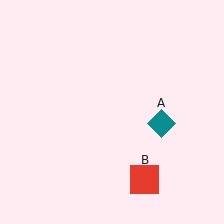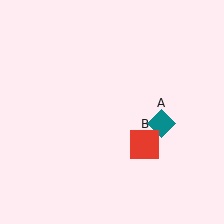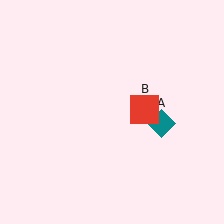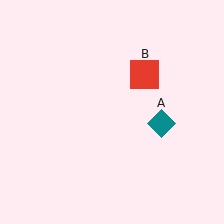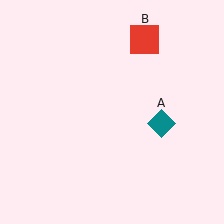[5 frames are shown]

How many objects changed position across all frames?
1 object changed position: red square (object B).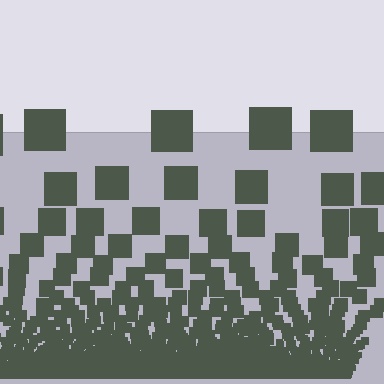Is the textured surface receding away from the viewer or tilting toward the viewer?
The surface appears to tilt toward the viewer. Texture elements get larger and sparser toward the top.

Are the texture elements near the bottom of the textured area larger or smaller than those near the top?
Smaller. The gradient is inverted — elements near the bottom are smaller and denser.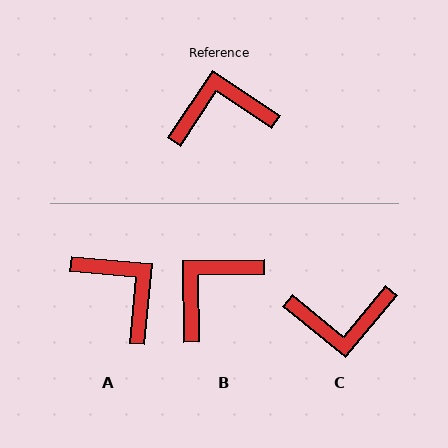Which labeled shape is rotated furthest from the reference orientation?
C, about 174 degrees away.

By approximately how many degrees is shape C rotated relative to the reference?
Approximately 174 degrees counter-clockwise.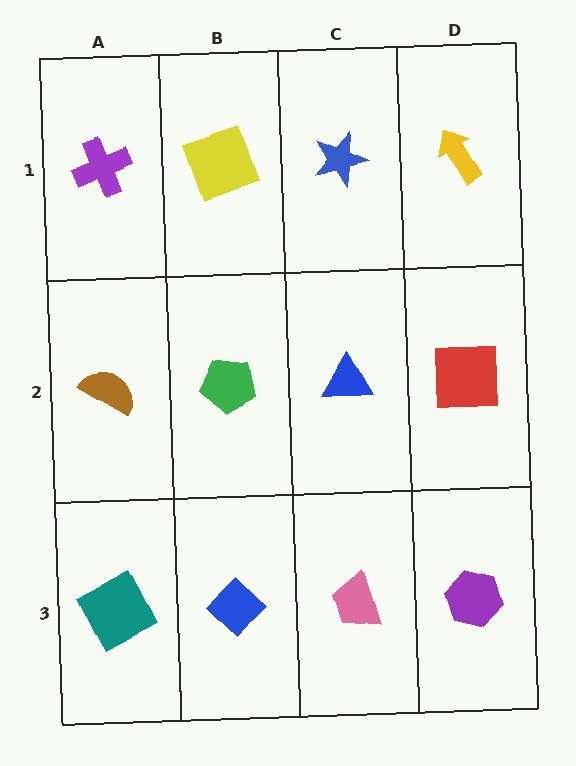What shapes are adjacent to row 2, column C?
A blue star (row 1, column C), a pink trapezoid (row 3, column C), a green pentagon (row 2, column B), a red square (row 2, column D).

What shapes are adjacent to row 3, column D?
A red square (row 2, column D), a pink trapezoid (row 3, column C).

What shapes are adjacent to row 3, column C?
A blue triangle (row 2, column C), a blue diamond (row 3, column B), a purple hexagon (row 3, column D).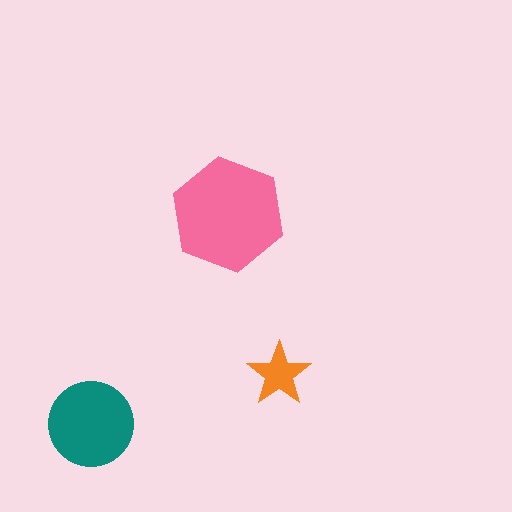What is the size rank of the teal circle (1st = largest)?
2nd.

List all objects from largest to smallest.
The pink hexagon, the teal circle, the orange star.